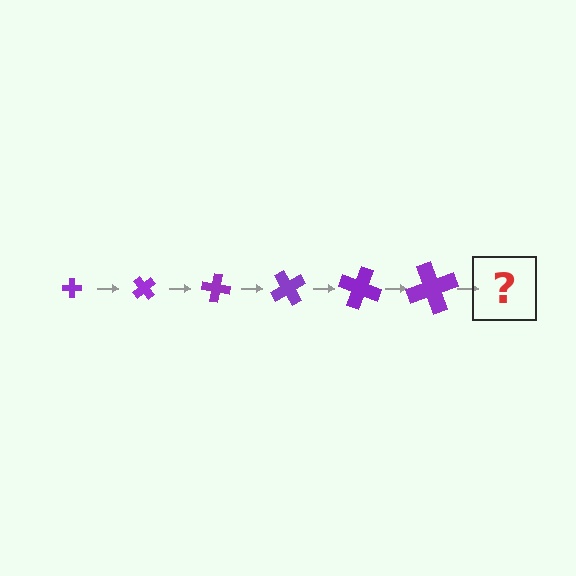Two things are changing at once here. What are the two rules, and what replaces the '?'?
The two rules are that the cross grows larger each step and it rotates 50 degrees each step. The '?' should be a cross, larger than the previous one and rotated 300 degrees from the start.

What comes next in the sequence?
The next element should be a cross, larger than the previous one and rotated 300 degrees from the start.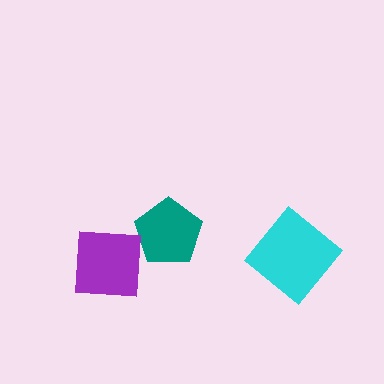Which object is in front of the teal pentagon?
The purple square is in front of the teal pentagon.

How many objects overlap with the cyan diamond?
0 objects overlap with the cyan diamond.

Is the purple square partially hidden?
No, no other shape covers it.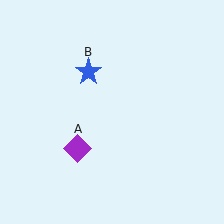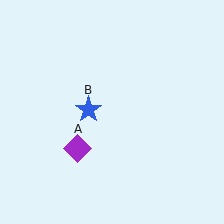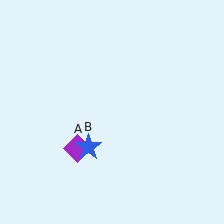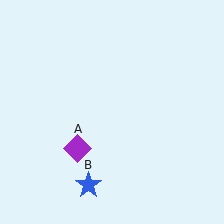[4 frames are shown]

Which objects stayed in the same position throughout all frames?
Purple diamond (object A) remained stationary.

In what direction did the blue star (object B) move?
The blue star (object B) moved down.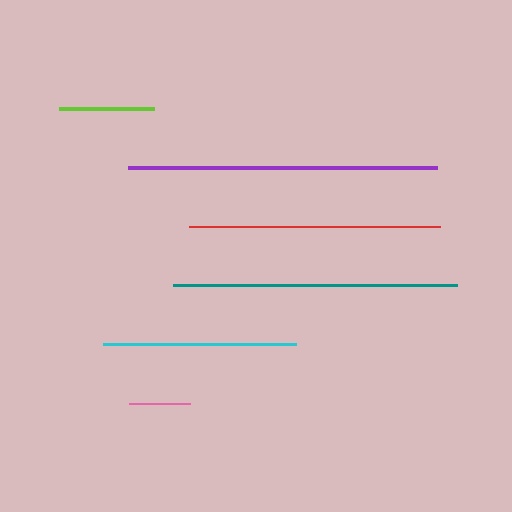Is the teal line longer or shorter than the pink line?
The teal line is longer than the pink line.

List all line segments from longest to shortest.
From longest to shortest: purple, teal, red, cyan, lime, pink.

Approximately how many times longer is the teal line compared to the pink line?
The teal line is approximately 4.7 times the length of the pink line.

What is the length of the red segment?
The red segment is approximately 250 pixels long.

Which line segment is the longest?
The purple line is the longest at approximately 309 pixels.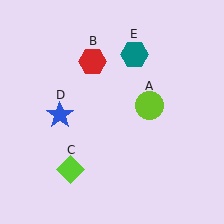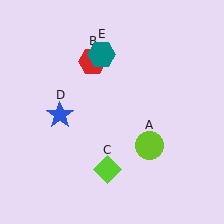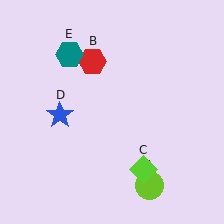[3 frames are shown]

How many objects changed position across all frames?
3 objects changed position: lime circle (object A), lime diamond (object C), teal hexagon (object E).